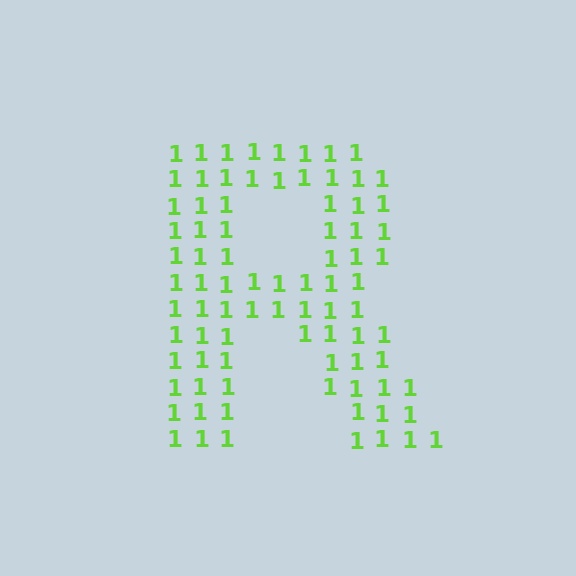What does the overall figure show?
The overall figure shows the letter R.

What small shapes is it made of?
It is made of small digit 1's.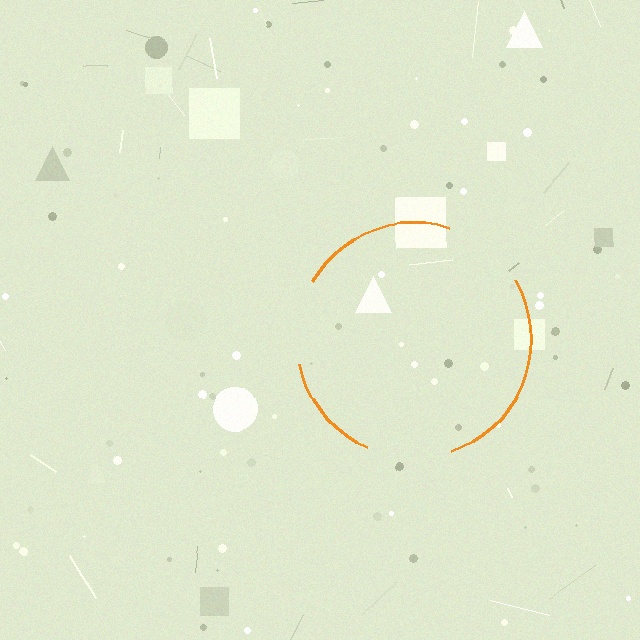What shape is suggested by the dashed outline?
The dashed outline suggests a circle.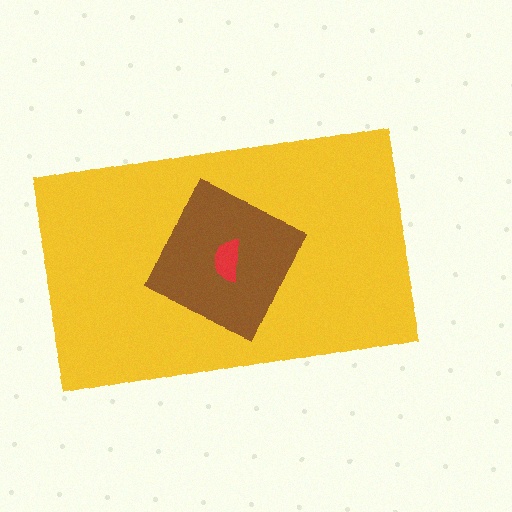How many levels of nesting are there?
3.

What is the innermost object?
The red semicircle.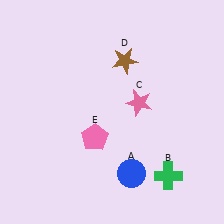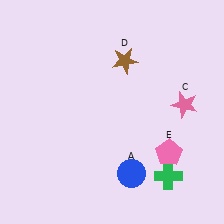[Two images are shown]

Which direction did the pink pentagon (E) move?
The pink pentagon (E) moved right.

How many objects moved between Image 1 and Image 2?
2 objects moved between the two images.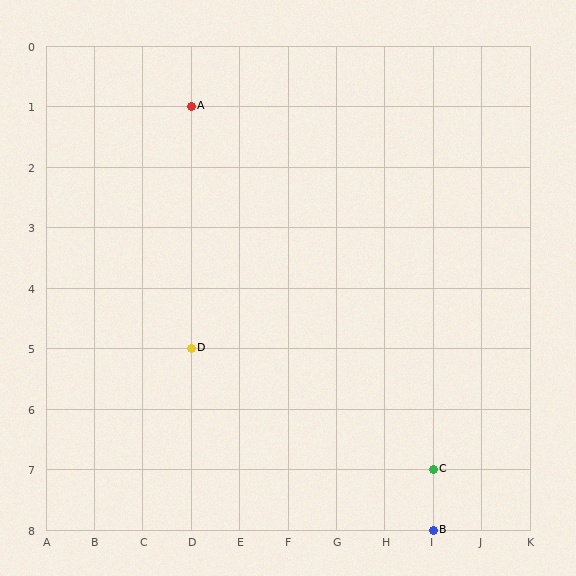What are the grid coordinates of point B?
Point B is at grid coordinates (I, 8).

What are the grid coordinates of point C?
Point C is at grid coordinates (I, 7).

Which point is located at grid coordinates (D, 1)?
Point A is at (D, 1).